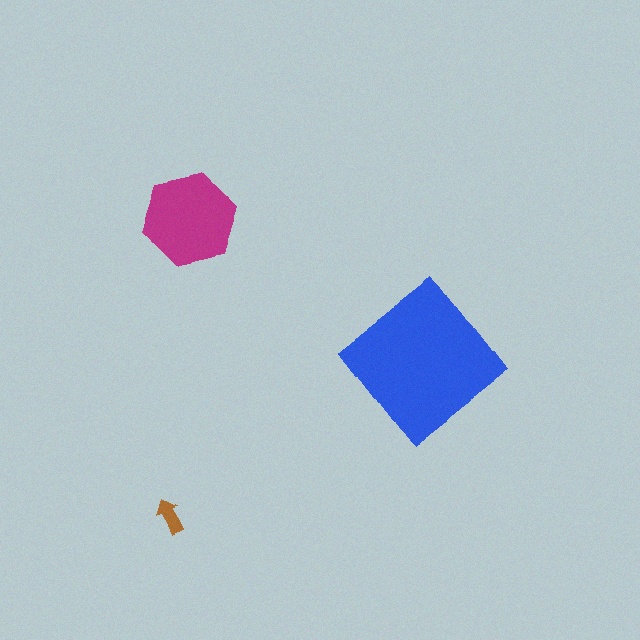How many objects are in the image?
There are 3 objects in the image.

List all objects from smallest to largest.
The brown arrow, the magenta hexagon, the blue diamond.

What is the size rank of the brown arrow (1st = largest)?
3rd.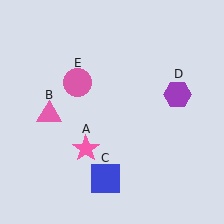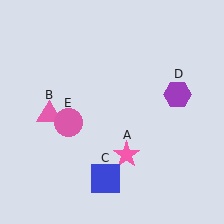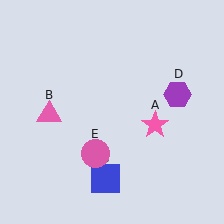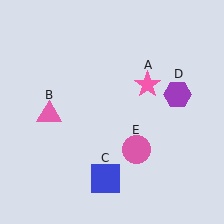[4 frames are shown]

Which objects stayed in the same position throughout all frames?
Pink triangle (object B) and blue square (object C) and purple hexagon (object D) remained stationary.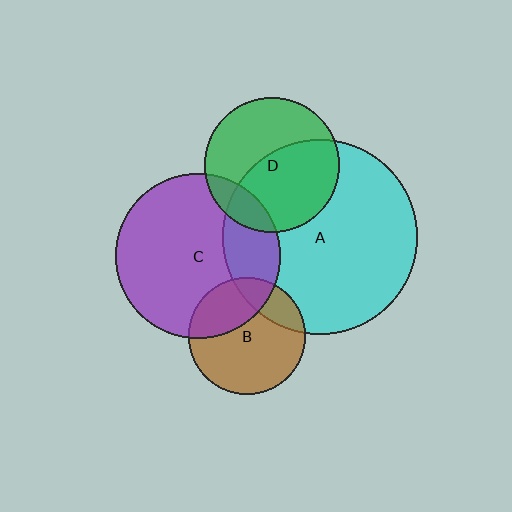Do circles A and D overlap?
Yes.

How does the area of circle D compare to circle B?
Approximately 1.3 times.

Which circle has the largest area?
Circle A (cyan).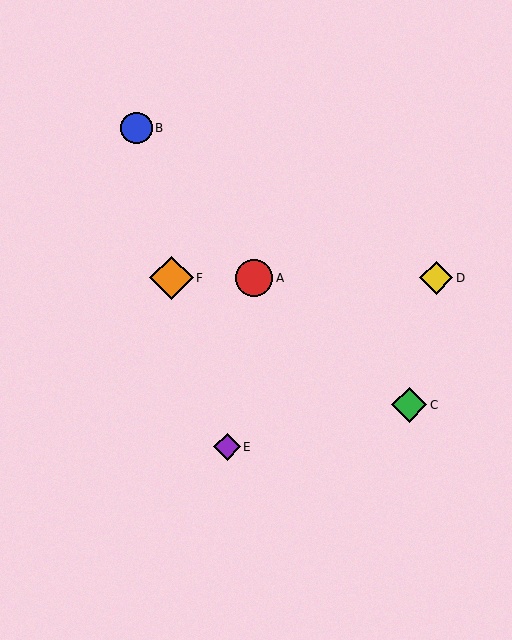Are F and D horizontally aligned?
Yes, both are at y≈278.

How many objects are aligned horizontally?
3 objects (A, D, F) are aligned horizontally.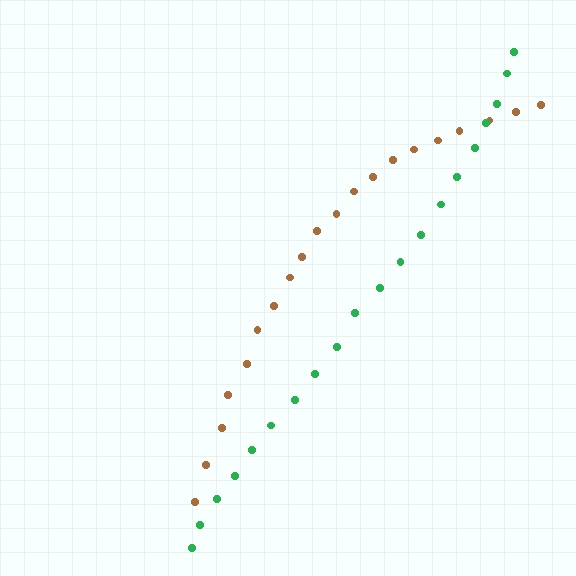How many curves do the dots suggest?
There are 2 distinct paths.